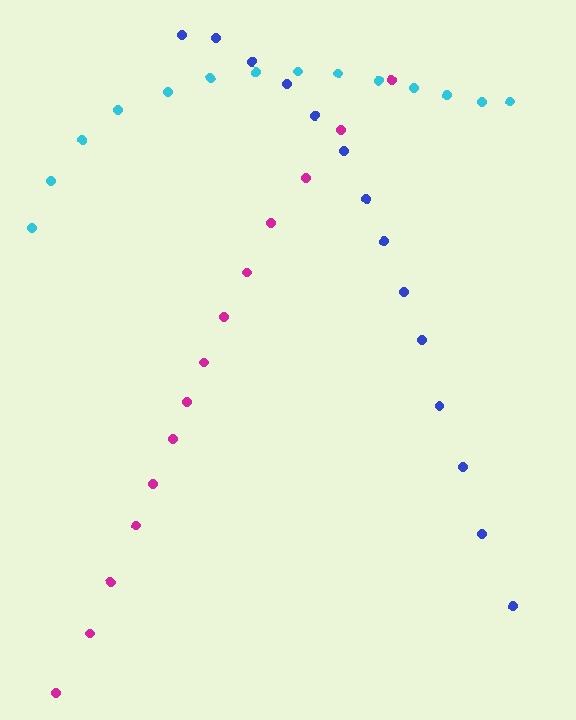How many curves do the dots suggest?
There are 3 distinct paths.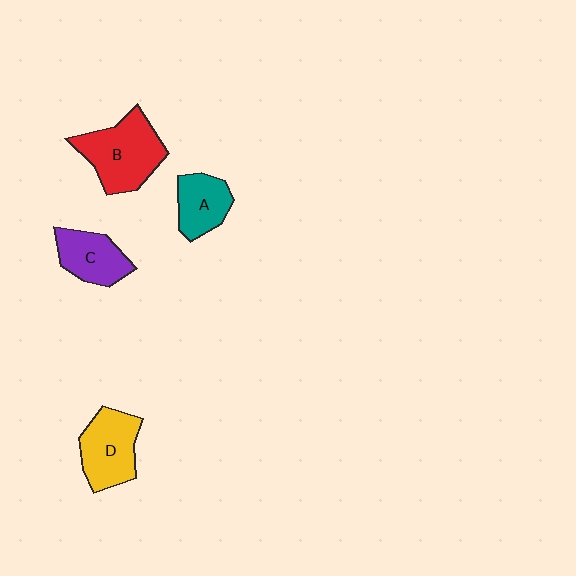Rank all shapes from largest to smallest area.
From largest to smallest: B (red), D (yellow), C (purple), A (teal).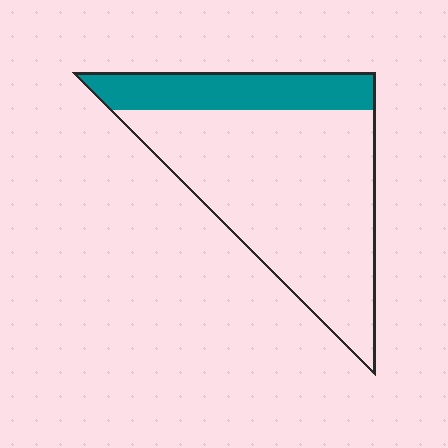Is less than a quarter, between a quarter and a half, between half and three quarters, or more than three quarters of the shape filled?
Less than a quarter.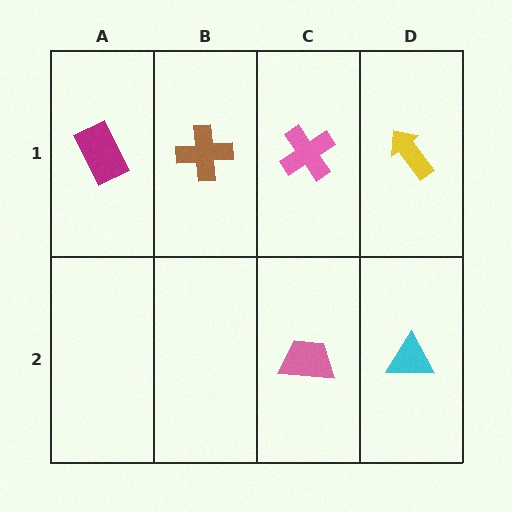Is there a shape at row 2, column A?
No, that cell is empty.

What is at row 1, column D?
A yellow arrow.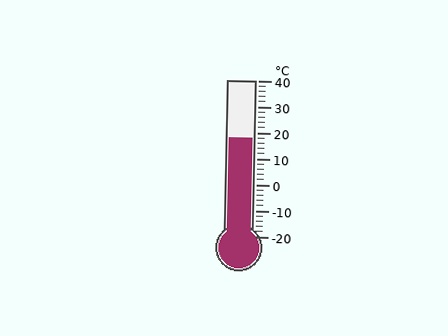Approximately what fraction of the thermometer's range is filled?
The thermometer is filled to approximately 65% of its range.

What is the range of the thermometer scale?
The thermometer scale ranges from -20°C to 40°C.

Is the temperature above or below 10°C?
The temperature is above 10°C.